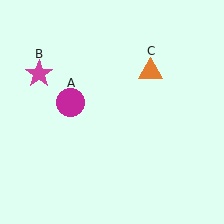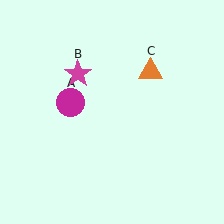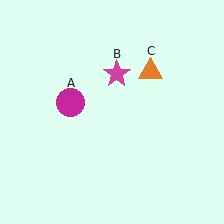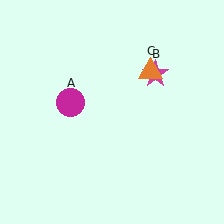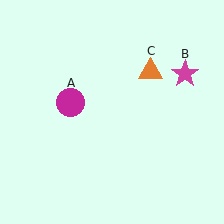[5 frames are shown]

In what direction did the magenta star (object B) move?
The magenta star (object B) moved right.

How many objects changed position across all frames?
1 object changed position: magenta star (object B).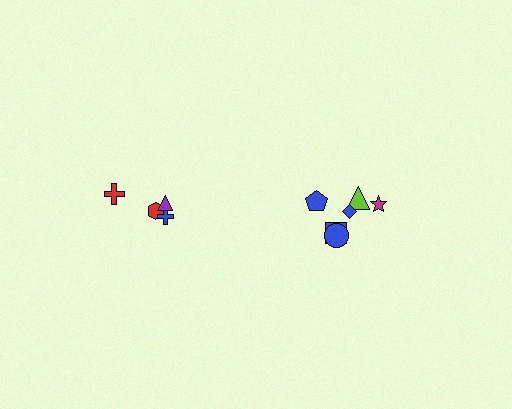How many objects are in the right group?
There are 6 objects.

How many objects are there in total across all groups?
There are 10 objects.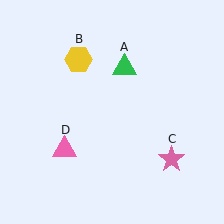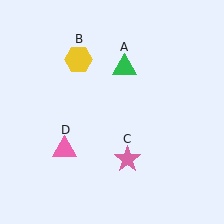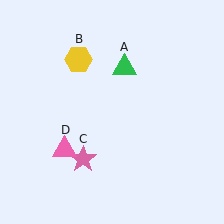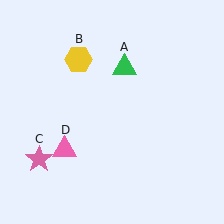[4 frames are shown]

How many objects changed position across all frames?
1 object changed position: pink star (object C).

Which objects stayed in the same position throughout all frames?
Green triangle (object A) and yellow hexagon (object B) and pink triangle (object D) remained stationary.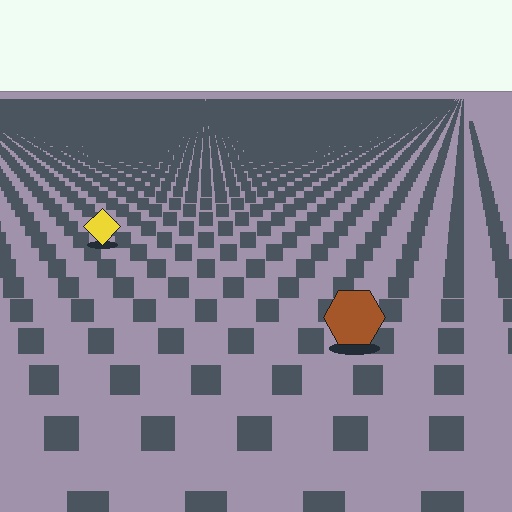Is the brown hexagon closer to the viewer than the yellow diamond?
Yes. The brown hexagon is closer — you can tell from the texture gradient: the ground texture is coarser near it.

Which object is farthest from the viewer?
The yellow diamond is farthest from the viewer. It appears smaller and the ground texture around it is denser.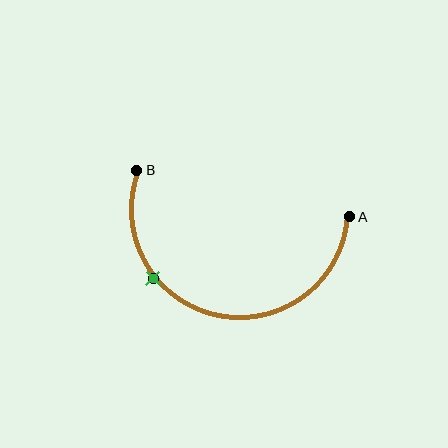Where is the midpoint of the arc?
The arc midpoint is the point on the curve farthest from the straight line joining A and B. It sits below that line.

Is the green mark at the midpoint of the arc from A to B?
No. The green mark lies on the arc but is closer to endpoint B. The arc midpoint would be at the point on the curve equidistant along the arc from both A and B.